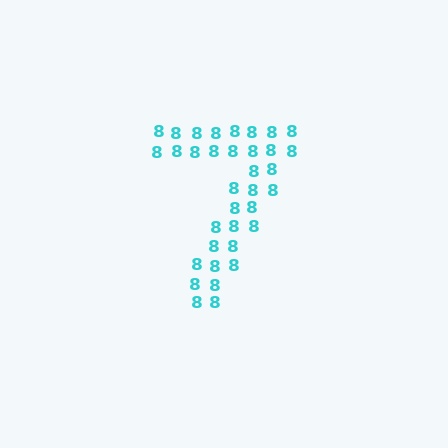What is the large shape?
The large shape is the digit 7.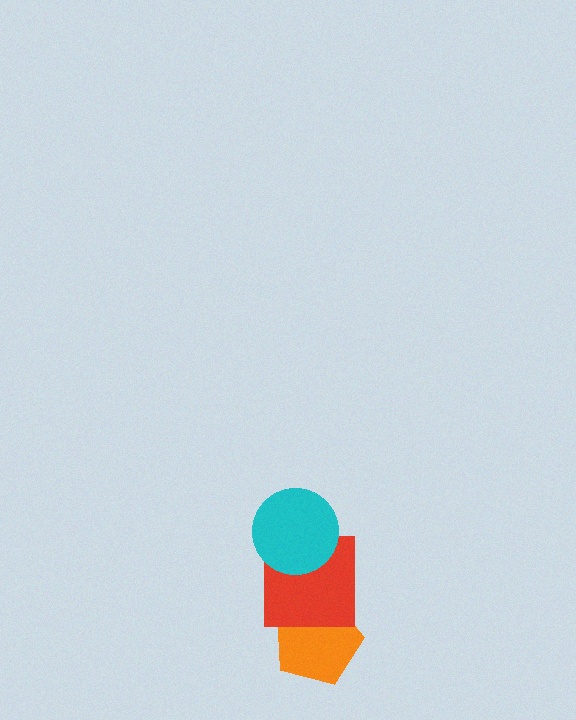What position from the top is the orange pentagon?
The orange pentagon is 3rd from the top.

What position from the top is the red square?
The red square is 2nd from the top.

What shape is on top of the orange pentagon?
The red square is on top of the orange pentagon.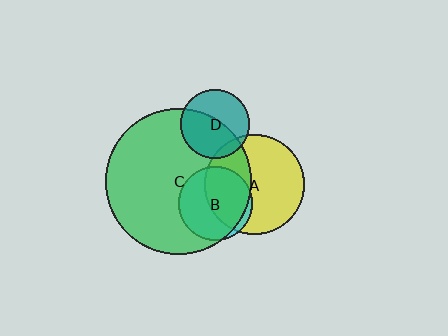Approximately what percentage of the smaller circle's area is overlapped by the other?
Approximately 10%.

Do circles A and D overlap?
Yes.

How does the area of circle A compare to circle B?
Approximately 1.8 times.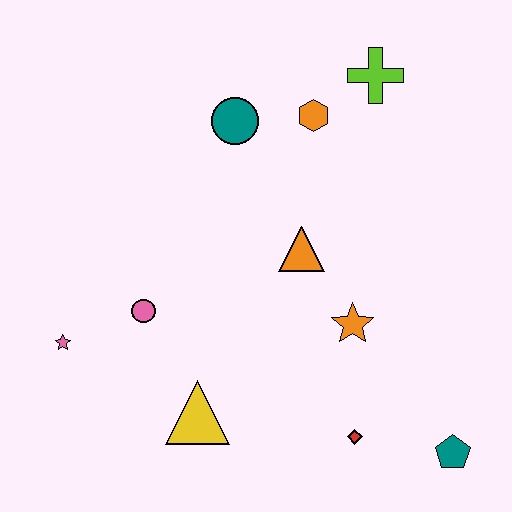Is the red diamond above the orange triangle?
No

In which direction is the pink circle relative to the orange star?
The pink circle is to the left of the orange star.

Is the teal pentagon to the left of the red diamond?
No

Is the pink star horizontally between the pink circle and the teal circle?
No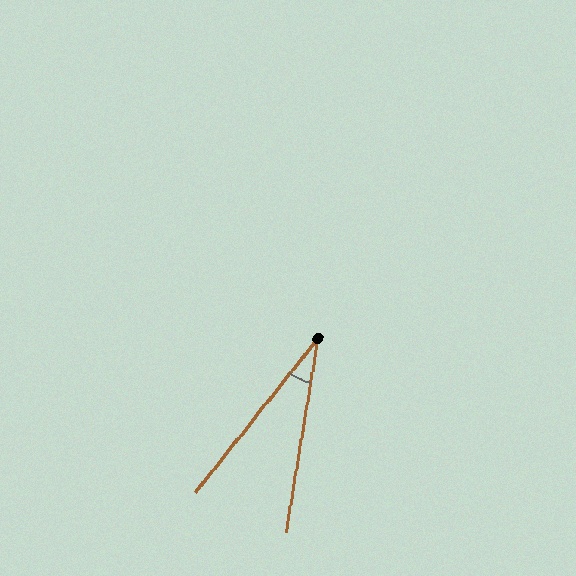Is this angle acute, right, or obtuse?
It is acute.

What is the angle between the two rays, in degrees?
Approximately 29 degrees.